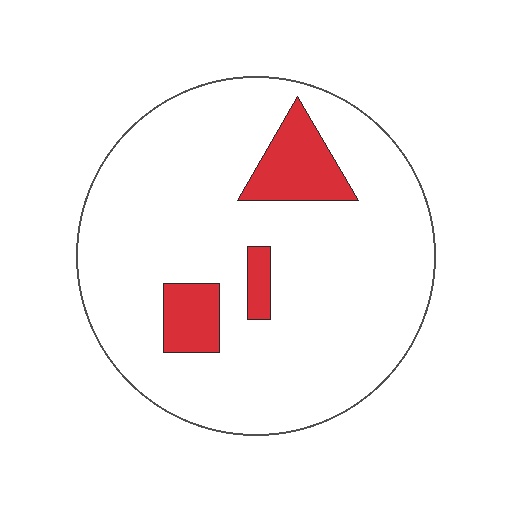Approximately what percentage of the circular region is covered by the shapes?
Approximately 10%.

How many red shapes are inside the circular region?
3.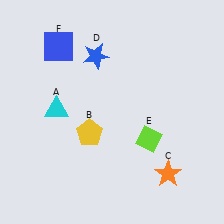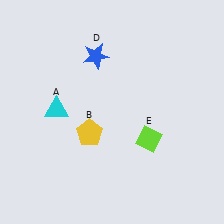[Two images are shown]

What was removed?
The blue square (F), the orange star (C) were removed in Image 2.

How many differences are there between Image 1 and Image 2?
There are 2 differences between the two images.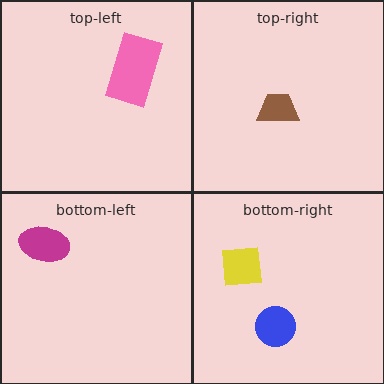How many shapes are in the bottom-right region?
2.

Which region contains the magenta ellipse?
The bottom-left region.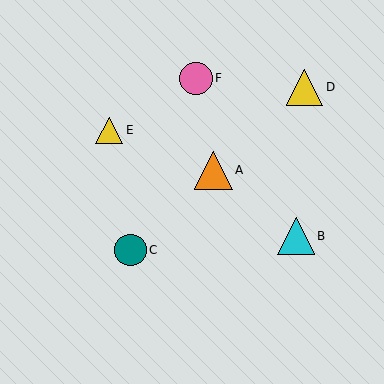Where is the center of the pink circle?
The center of the pink circle is at (196, 78).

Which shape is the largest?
The orange triangle (labeled A) is the largest.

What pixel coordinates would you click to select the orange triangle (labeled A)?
Click at (213, 170) to select the orange triangle A.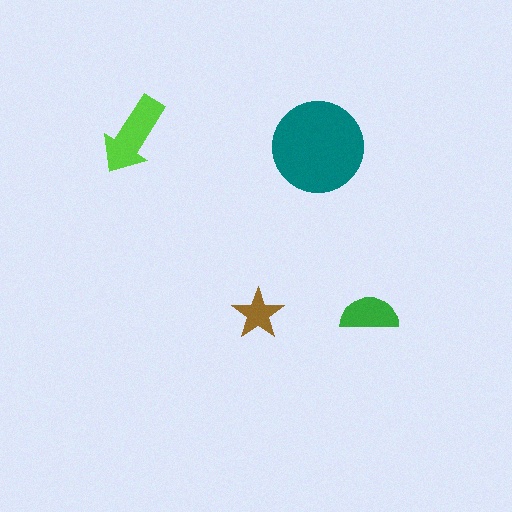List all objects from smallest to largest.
The brown star, the green semicircle, the lime arrow, the teal circle.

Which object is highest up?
The lime arrow is topmost.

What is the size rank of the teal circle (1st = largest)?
1st.